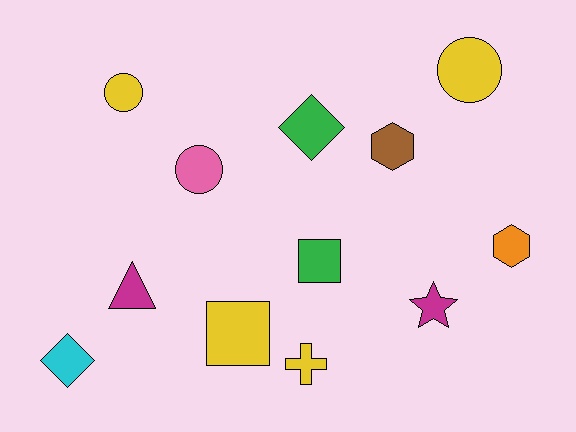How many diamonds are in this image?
There are 2 diamonds.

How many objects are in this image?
There are 12 objects.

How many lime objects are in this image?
There are no lime objects.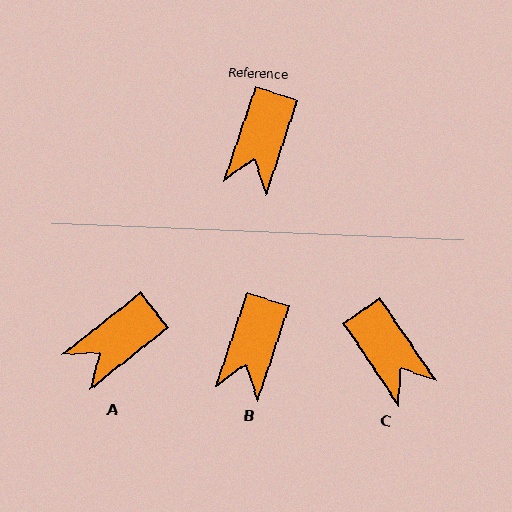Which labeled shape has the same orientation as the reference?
B.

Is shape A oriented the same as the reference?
No, it is off by about 33 degrees.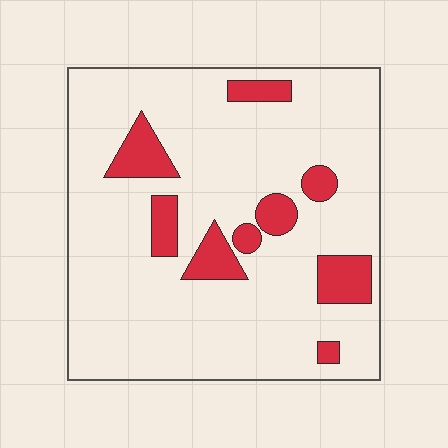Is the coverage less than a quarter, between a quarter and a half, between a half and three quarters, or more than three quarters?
Less than a quarter.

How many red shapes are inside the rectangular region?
9.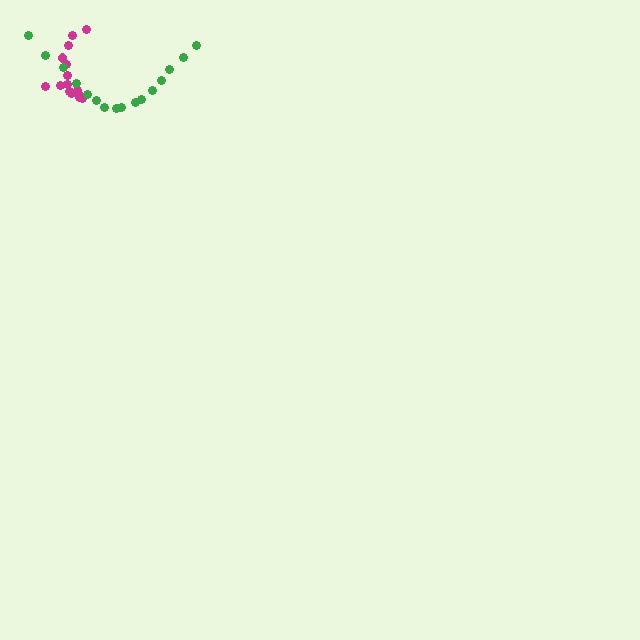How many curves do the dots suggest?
There are 2 distinct paths.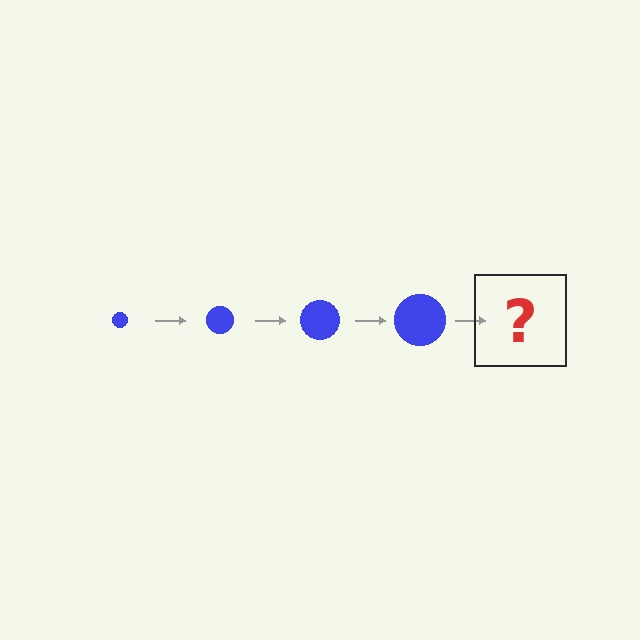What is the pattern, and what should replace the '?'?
The pattern is that the circle gets progressively larger each step. The '?' should be a blue circle, larger than the previous one.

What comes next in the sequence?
The next element should be a blue circle, larger than the previous one.